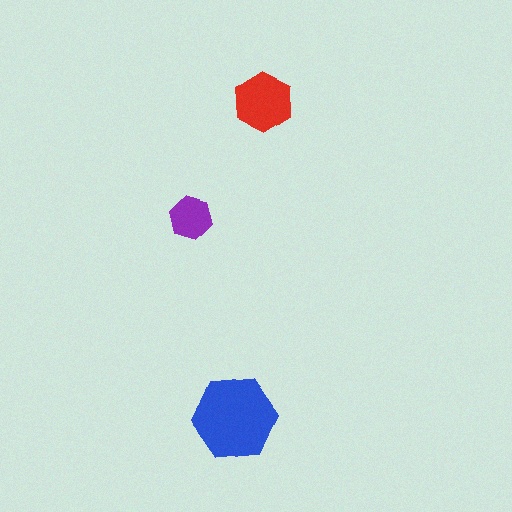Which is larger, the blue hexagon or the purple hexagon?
The blue one.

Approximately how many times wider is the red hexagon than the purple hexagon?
About 1.5 times wider.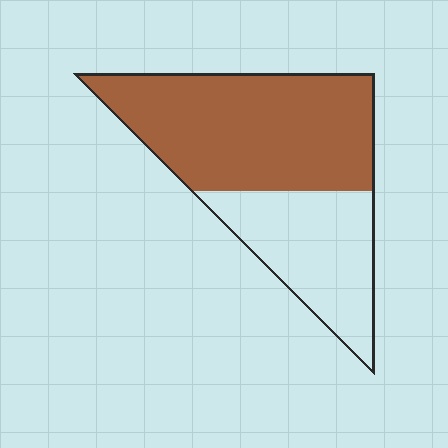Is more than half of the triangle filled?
Yes.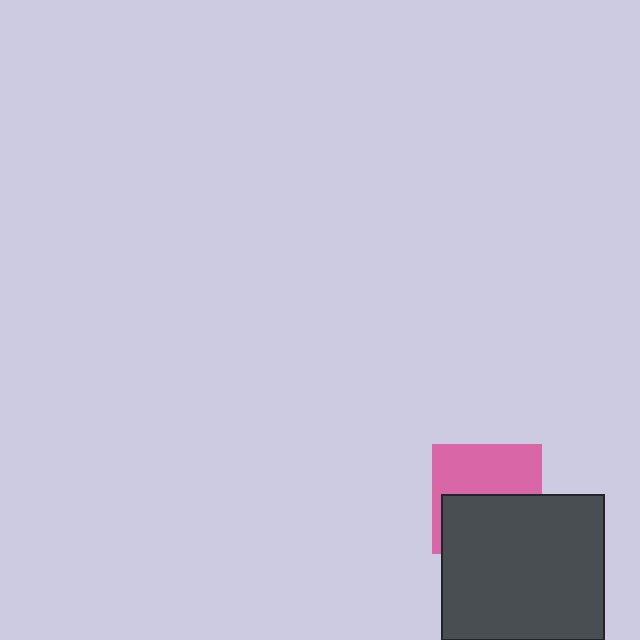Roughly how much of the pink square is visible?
About half of it is visible (roughly 50%).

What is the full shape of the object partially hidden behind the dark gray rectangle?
The partially hidden object is a pink square.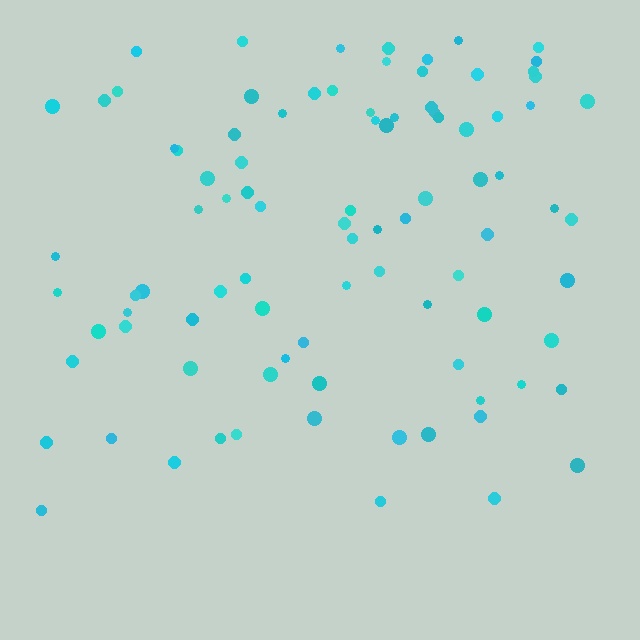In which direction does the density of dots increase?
From bottom to top, with the top side densest.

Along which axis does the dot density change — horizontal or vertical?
Vertical.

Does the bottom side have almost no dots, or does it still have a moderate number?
Still a moderate number, just noticeably fewer than the top.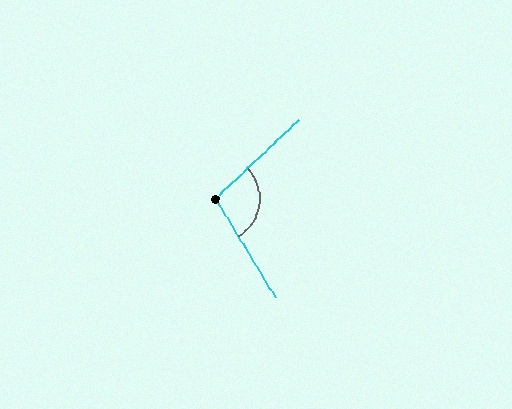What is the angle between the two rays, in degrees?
Approximately 102 degrees.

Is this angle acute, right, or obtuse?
It is obtuse.